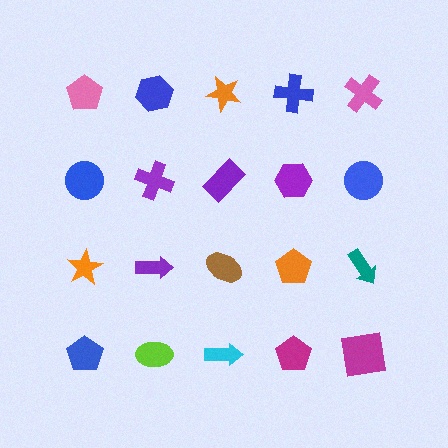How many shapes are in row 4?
5 shapes.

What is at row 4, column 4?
A magenta pentagon.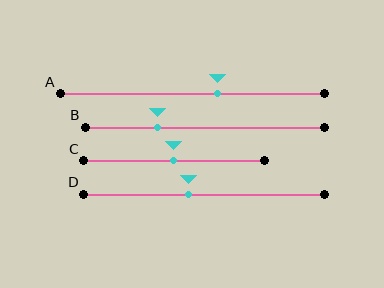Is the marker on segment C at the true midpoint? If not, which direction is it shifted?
Yes, the marker on segment C is at the true midpoint.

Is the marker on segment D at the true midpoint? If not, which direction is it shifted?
No, the marker on segment D is shifted to the left by about 6% of the segment length.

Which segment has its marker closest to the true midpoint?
Segment C has its marker closest to the true midpoint.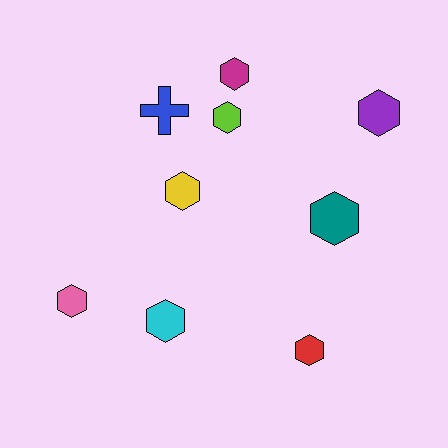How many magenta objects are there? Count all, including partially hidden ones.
There is 1 magenta object.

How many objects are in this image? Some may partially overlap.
There are 9 objects.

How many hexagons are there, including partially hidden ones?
There are 8 hexagons.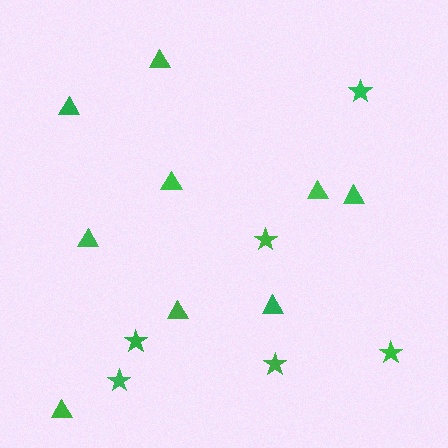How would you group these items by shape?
There are 2 groups: one group of triangles (9) and one group of stars (6).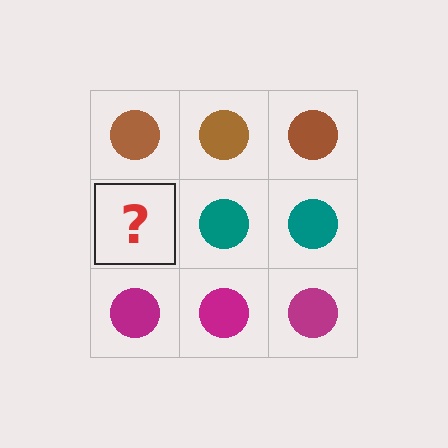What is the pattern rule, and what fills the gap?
The rule is that each row has a consistent color. The gap should be filled with a teal circle.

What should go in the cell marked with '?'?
The missing cell should contain a teal circle.